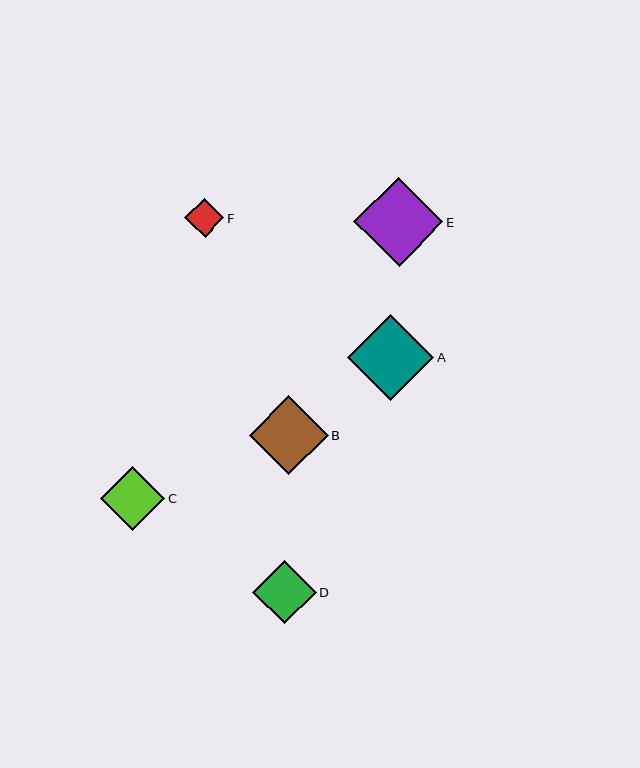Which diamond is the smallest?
Diamond F is the smallest with a size of approximately 39 pixels.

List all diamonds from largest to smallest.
From largest to smallest: E, A, B, C, D, F.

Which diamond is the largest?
Diamond E is the largest with a size of approximately 89 pixels.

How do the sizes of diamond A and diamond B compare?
Diamond A and diamond B are approximately the same size.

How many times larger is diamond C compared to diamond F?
Diamond C is approximately 1.6 times the size of diamond F.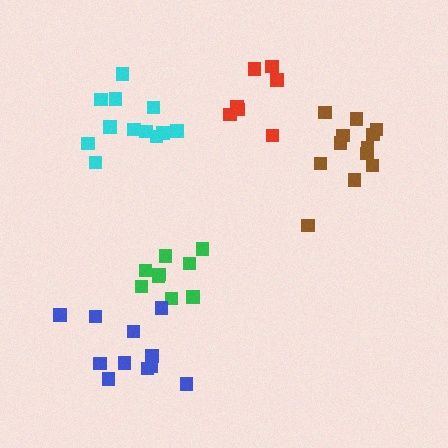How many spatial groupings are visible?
There are 5 spatial groupings.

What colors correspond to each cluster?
The clusters are colored: green, red, brown, blue, cyan.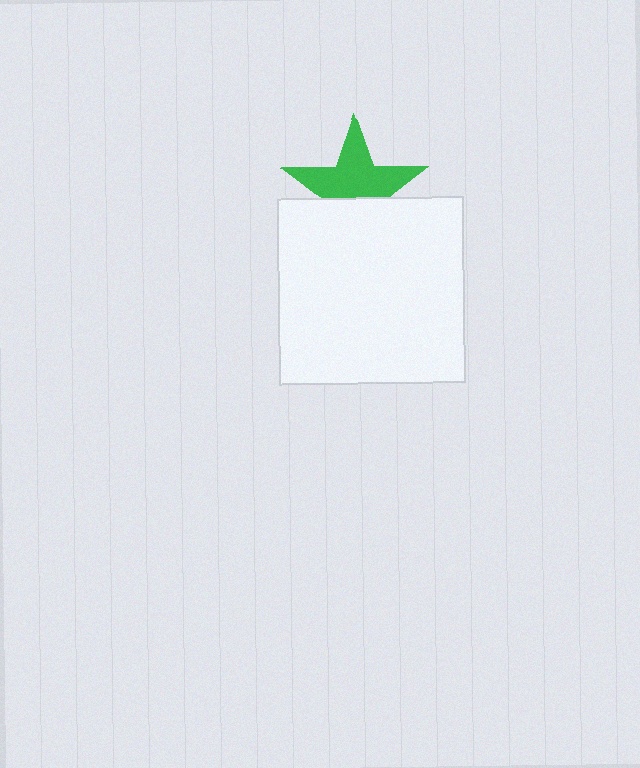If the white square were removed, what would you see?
You would see the complete green star.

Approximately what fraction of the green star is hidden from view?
Roughly 40% of the green star is hidden behind the white square.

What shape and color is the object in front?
The object in front is a white square.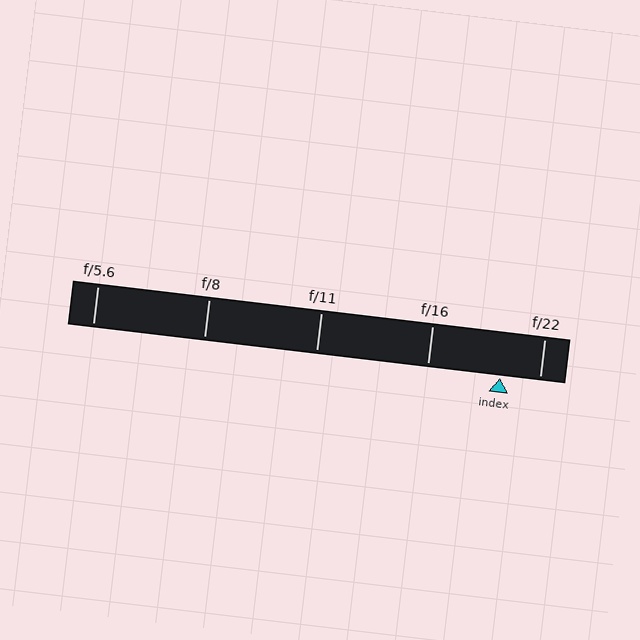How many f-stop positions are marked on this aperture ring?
There are 5 f-stop positions marked.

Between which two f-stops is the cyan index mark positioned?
The index mark is between f/16 and f/22.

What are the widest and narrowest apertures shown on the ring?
The widest aperture shown is f/5.6 and the narrowest is f/22.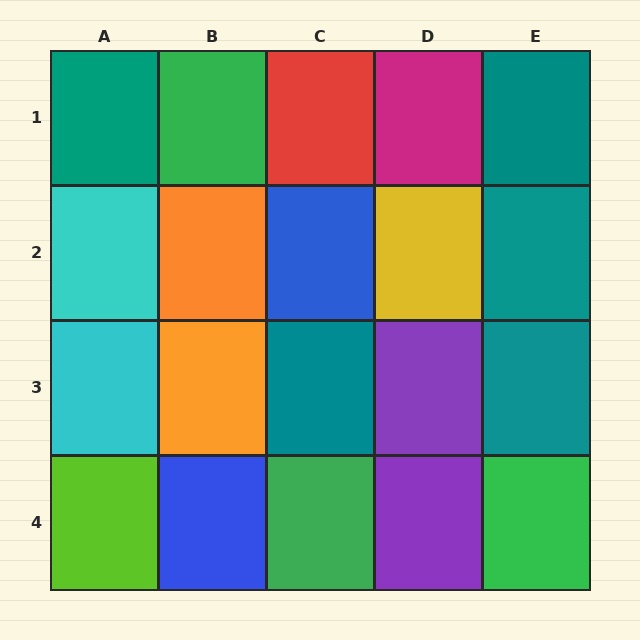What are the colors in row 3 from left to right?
Cyan, orange, teal, purple, teal.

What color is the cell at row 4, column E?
Green.